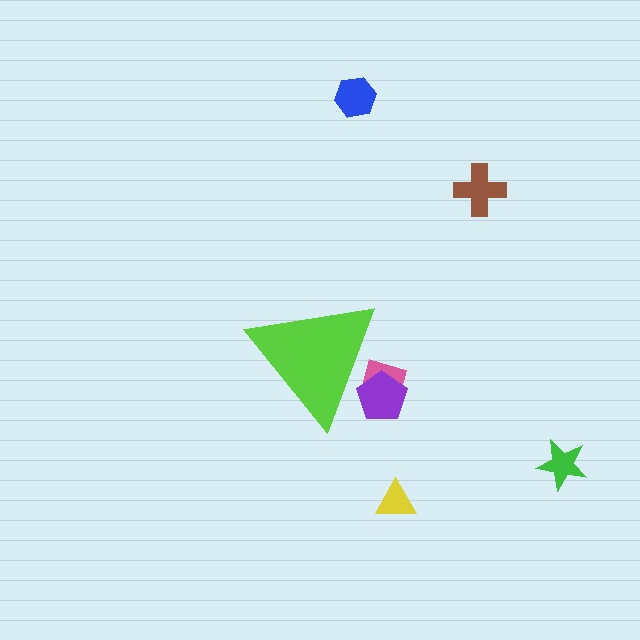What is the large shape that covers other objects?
A lime triangle.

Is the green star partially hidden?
No, the green star is fully visible.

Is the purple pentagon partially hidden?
Yes, the purple pentagon is partially hidden behind the lime triangle.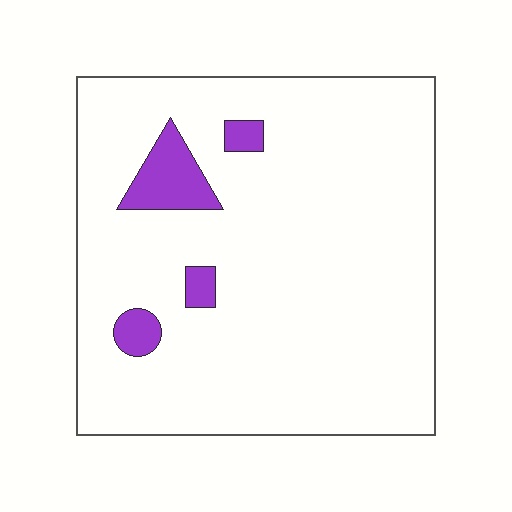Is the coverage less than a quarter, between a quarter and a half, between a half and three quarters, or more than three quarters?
Less than a quarter.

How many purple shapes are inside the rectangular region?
4.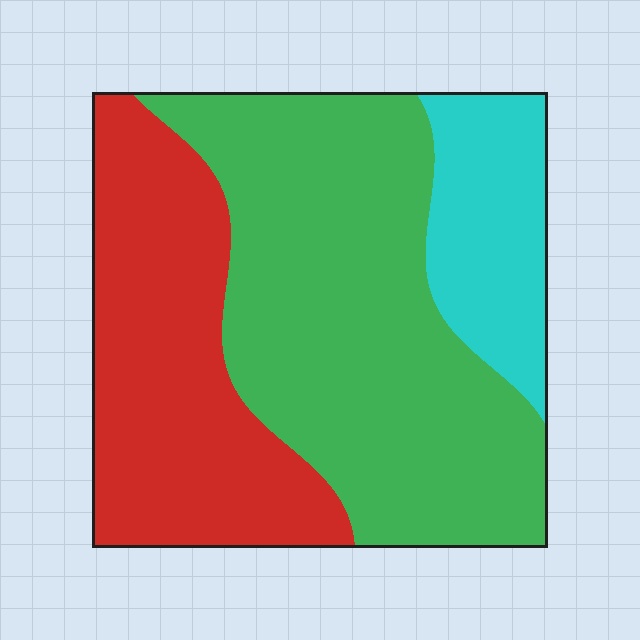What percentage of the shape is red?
Red covers about 35% of the shape.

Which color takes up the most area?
Green, at roughly 50%.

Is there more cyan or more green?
Green.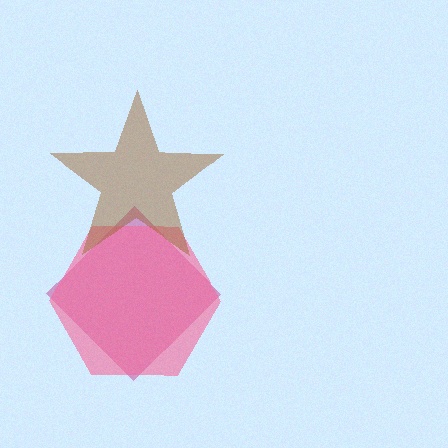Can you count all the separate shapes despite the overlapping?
Yes, there are 3 separate shapes.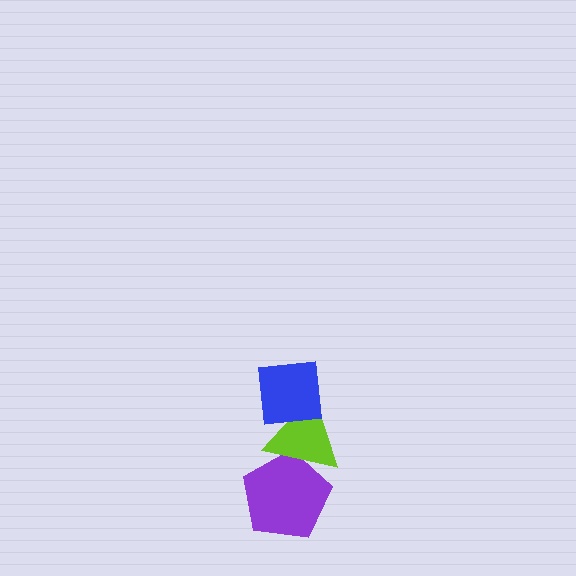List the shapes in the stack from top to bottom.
From top to bottom: the blue square, the lime triangle, the purple pentagon.